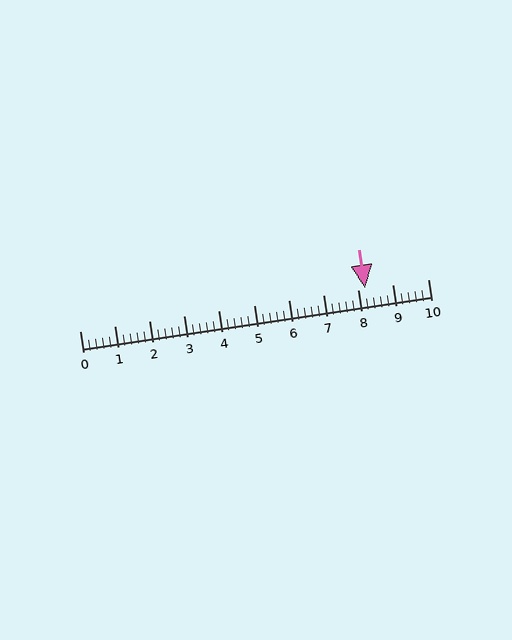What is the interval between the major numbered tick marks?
The major tick marks are spaced 1 units apart.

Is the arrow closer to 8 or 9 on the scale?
The arrow is closer to 8.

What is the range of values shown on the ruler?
The ruler shows values from 0 to 10.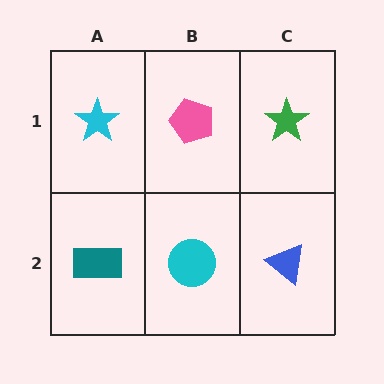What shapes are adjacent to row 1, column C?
A blue triangle (row 2, column C), a pink pentagon (row 1, column B).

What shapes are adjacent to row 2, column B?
A pink pentagon (row 1, column B), a teal rectangle (row 2, column A), a blue triangle (row 2, column C).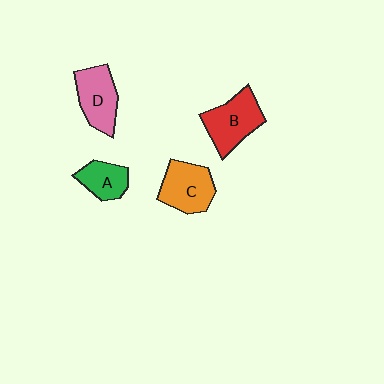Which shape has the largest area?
Shape B (red).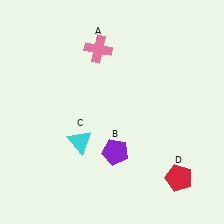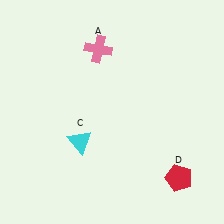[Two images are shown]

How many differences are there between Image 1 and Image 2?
There is 1 difference between the two images.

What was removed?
The purple pentagon (B) was removed in Image 2.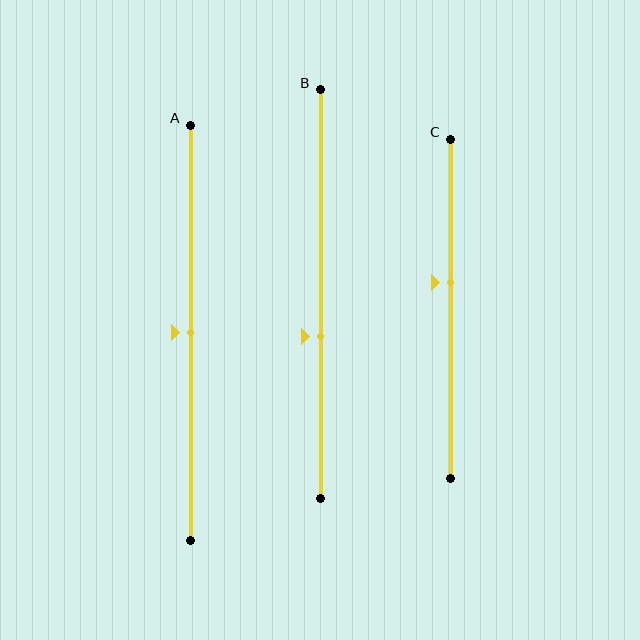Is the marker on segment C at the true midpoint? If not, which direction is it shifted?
No, the marker on segment C is shifted upward by about 8% of the segment length.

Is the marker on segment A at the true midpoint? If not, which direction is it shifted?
Yes, the marker on segment A is at the true midpoint.